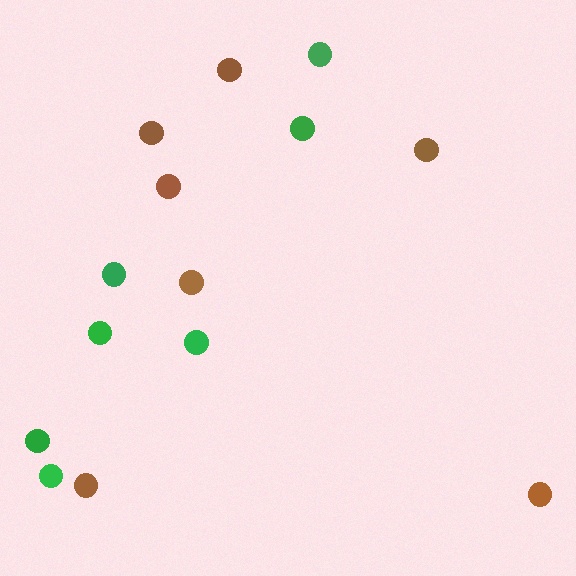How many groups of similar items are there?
There are 2 groups: one group of green circles (7) and one group of brown circles (7).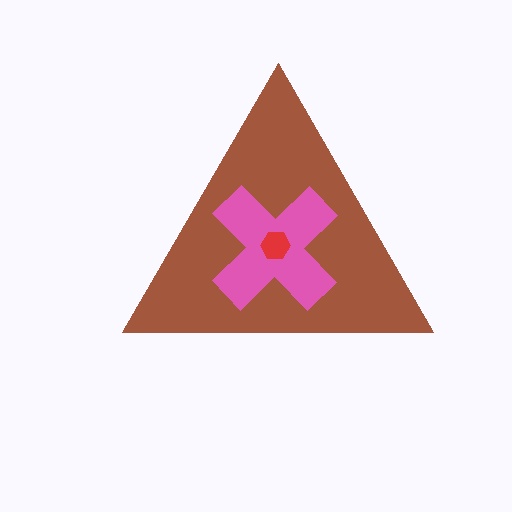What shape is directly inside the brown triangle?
The pink cross.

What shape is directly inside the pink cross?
The red hexagon.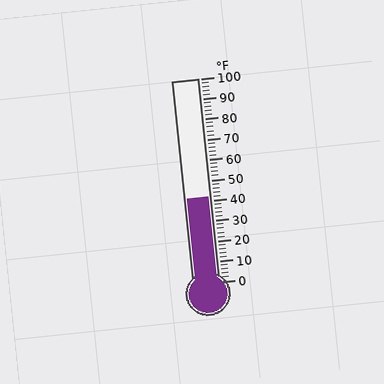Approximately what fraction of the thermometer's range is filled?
The thermometer is filled to approximately 40% of its range.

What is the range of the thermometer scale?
The thermometer scale ranges from 0°F to 100°F.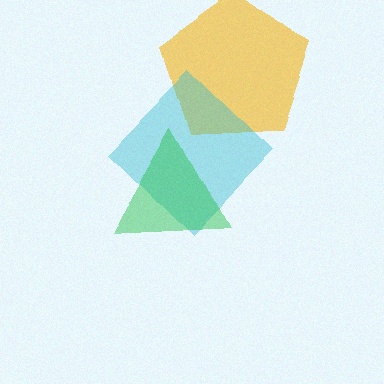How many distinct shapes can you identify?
There are 3 distinct shapes: a yellow pentagon, a cyan diamond, a green triangle.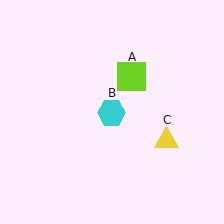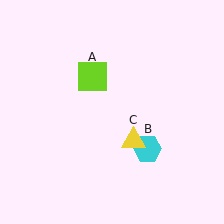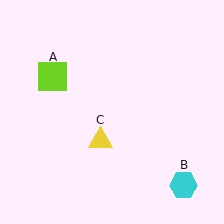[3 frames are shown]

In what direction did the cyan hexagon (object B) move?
The cyan hexagon (object B) moved down and to the right.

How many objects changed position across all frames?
3 objects changed position: lime square (object A), cyan hexagon (object B), yellow triangle (object C).